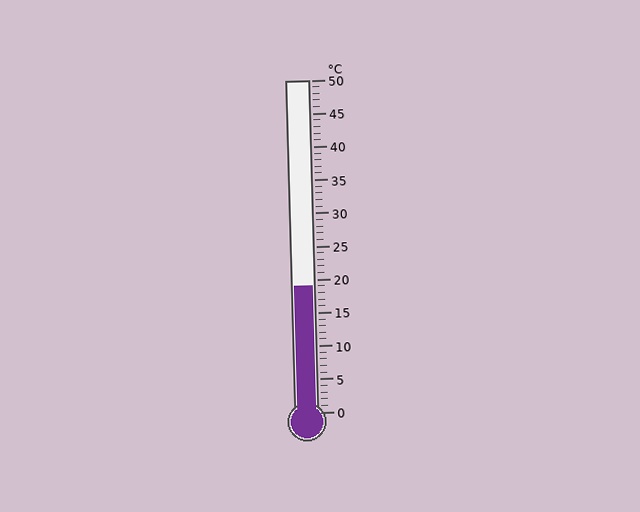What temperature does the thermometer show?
The thermometer shows approximately 19°C.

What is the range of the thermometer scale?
The thermometer scale ranges from 0°C to 50°C.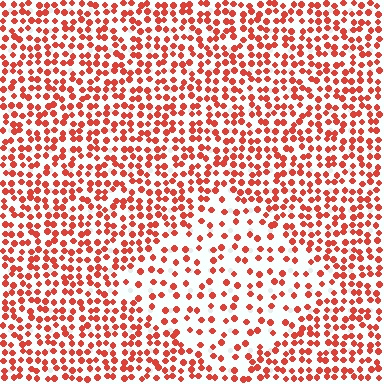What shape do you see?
I see a diamond.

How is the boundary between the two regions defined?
The boundary is defined by a change in element density (approximately 2.0x ratio). All elements are the same color, size, and shape.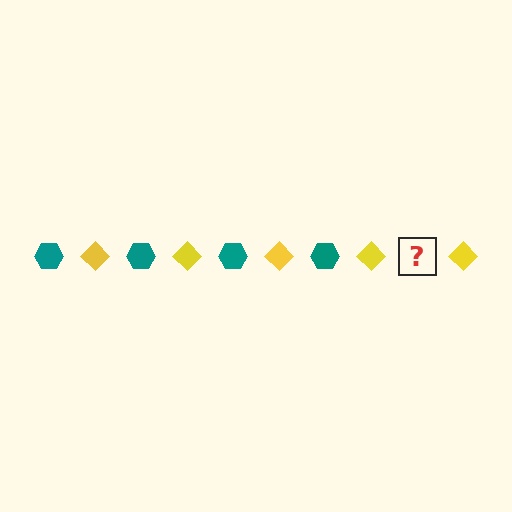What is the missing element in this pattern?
The missing element is a teal hexagon.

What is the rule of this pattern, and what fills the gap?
The rule is that the pattern alternates between teal hexagon and yellow diamond. The gap should be filled with a teal hexagon.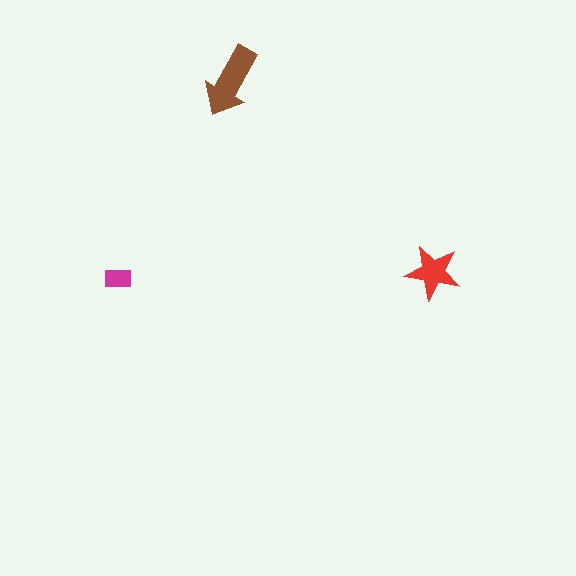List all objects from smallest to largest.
The magenta rectangle, the red star, the brown arrow.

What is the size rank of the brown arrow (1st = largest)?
1st.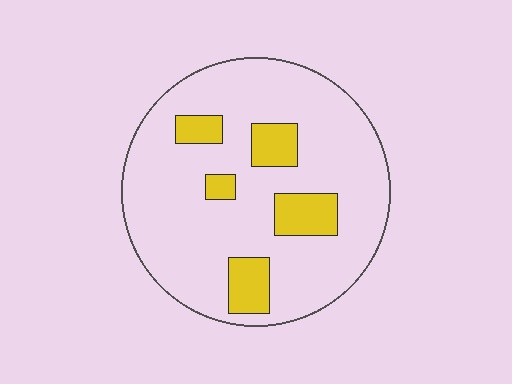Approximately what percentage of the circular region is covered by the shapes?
Approximately 15%.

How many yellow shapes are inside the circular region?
5.